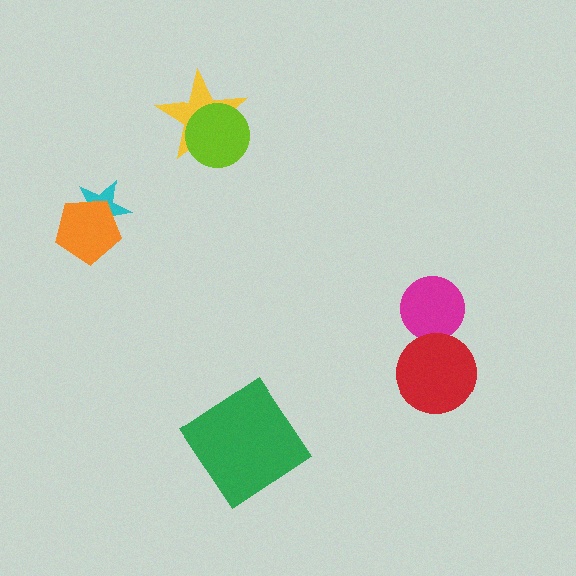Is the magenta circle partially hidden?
Yes, it is partially covered by another shape.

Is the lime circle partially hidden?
No, no other shape covers it.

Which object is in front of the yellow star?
The lime circle is in front of the yellow star.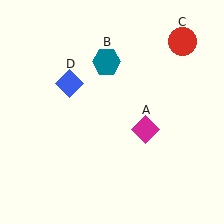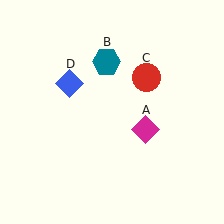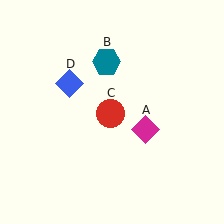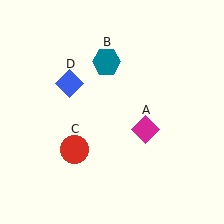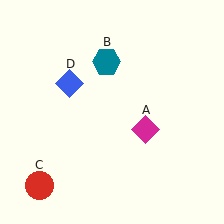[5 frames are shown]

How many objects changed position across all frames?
1 object changed position: red circle (object C).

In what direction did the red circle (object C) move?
The red circle (object C) moved down and to the left.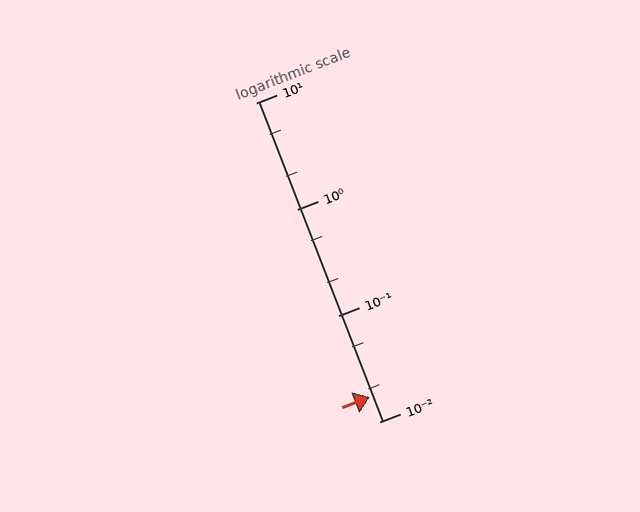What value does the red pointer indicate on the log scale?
The pointer indicates approximately 0.017.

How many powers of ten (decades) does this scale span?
The scale spans 3 decades, from 0.01 to 10.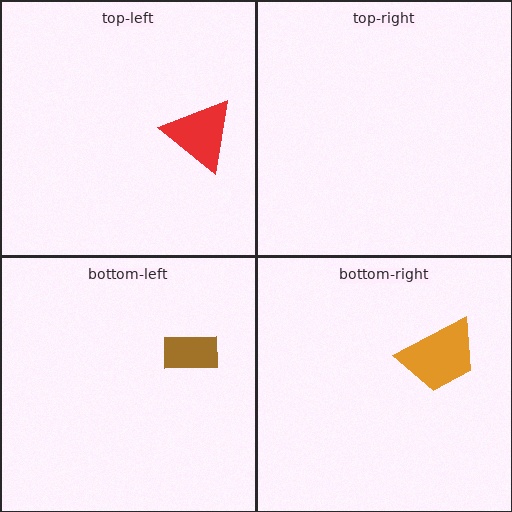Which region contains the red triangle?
The top-left region.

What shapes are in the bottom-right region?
The orange trapezoid.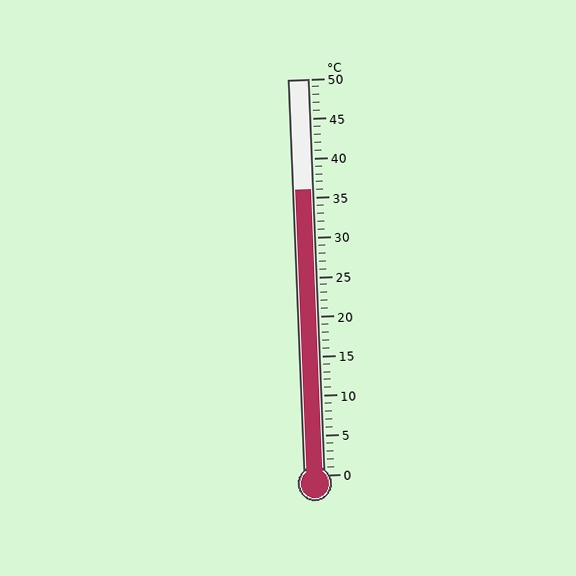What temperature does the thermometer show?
The thermometer shows approximately 36°C.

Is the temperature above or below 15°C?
The temperature is above 15°C.